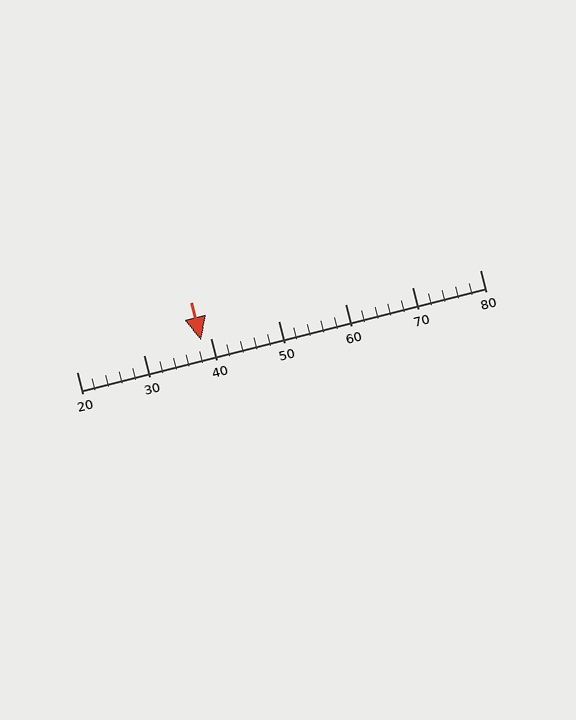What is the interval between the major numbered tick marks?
The major tick marks are spaced 10 units apart.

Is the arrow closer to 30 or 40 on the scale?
The arrow is closer to 40.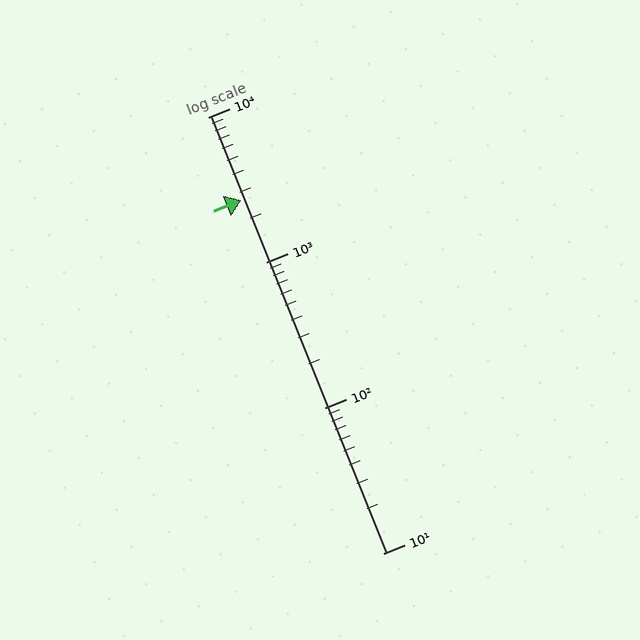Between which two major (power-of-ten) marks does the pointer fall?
The pointer is between 1000 and 10000.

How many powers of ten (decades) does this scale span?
The scale spans 3 decades, from 10 to 10000.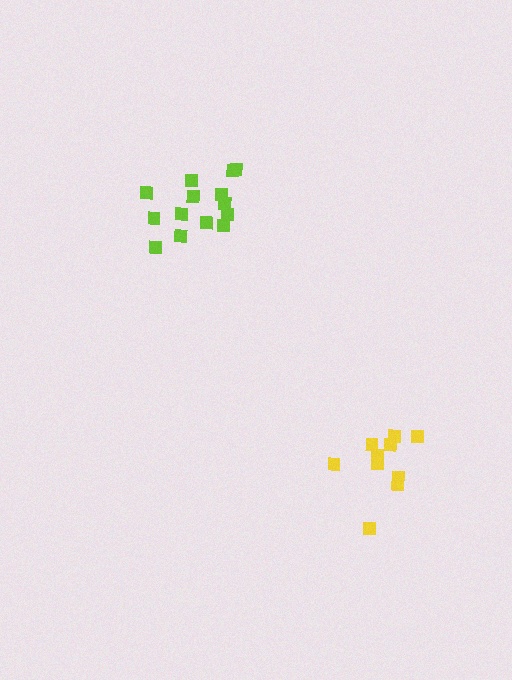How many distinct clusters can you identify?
There are 2 distinct clusters.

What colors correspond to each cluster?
The clusters are colored: lime, yellow.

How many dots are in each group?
Group 1: 14 dots, Group 2: 10 dots (24 total).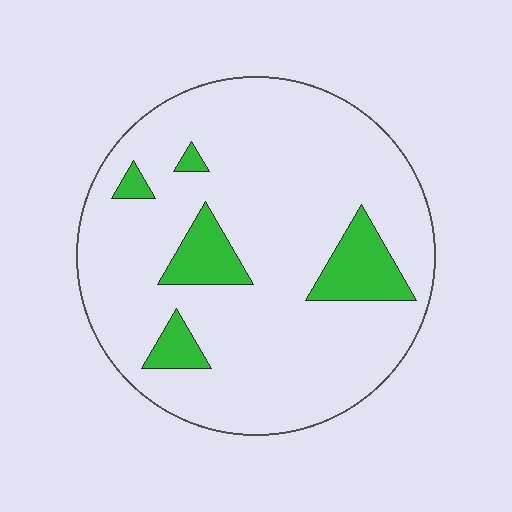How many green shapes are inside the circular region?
5.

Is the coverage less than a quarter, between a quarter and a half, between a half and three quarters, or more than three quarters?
Less than a quarter.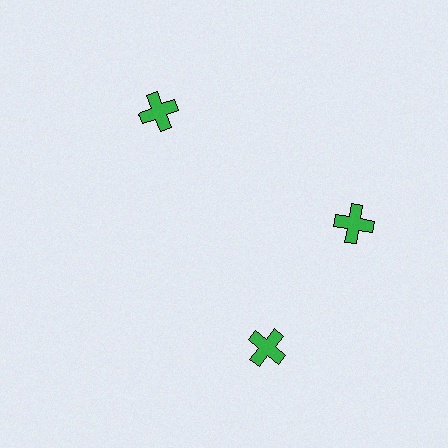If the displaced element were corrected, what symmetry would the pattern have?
It would have 3-fold rotational symmetry — the pattern would map onto itself every 120 degrees.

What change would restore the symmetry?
The symmetry would be restored by rotating it back into even spacing with its neighbors so that all 3 crosses sit at equal angles and equal distance from the center.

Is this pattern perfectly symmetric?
No. The 3 green crosses are arranged in a ring, but one element near the 7 o'clock position is rotated out of alignment along the ring, breaking the 3-fold rotational symmetry.